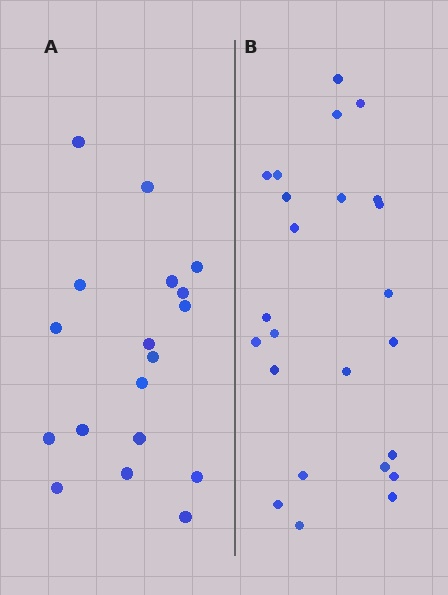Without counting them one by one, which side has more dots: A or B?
Region B (the right region) has more dots.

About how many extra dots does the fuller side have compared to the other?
Region B has about 6 more dots than region A.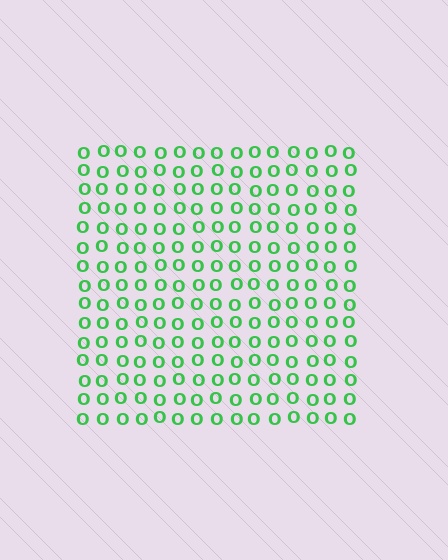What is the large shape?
The large shape is a square.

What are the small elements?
The small elements are letter O's.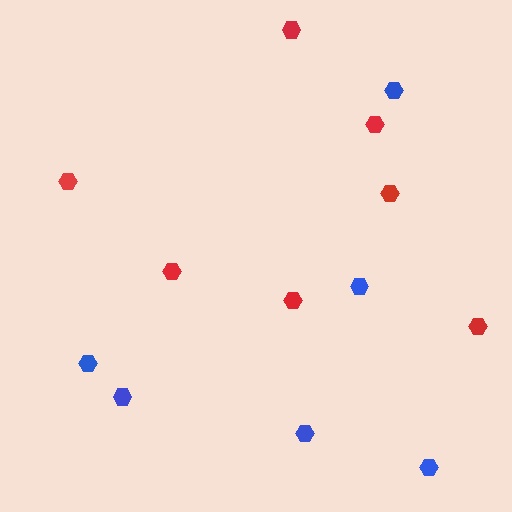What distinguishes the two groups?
There are 2 groups: one group of red hexagons (7) and one group of blue hexagons (6).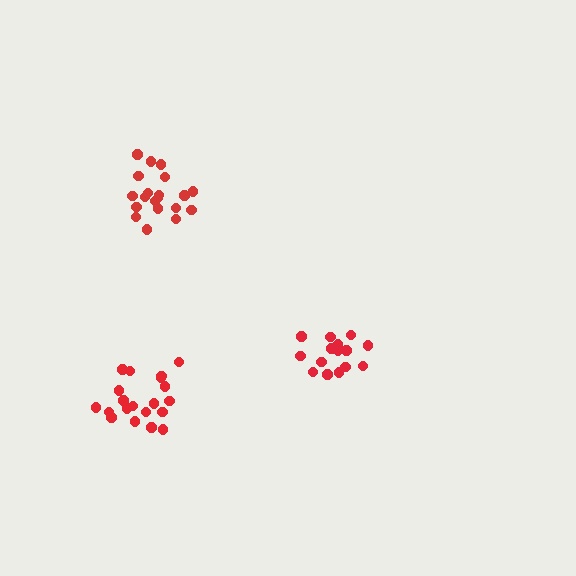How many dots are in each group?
Group 1: 15 dots, Group 2: 20 dots, Group 3: 20 dots (55 total).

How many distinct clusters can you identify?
There are 3 distinct clusters.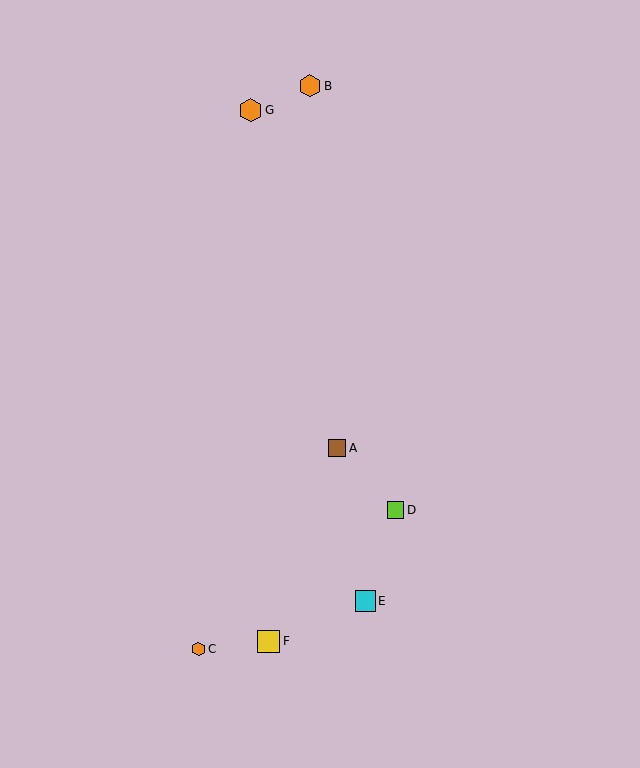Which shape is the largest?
The orange hexagon (labeled G) is the largest.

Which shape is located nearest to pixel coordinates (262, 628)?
The yellow square (labeled F) at (269, 641) is nearest to that location.